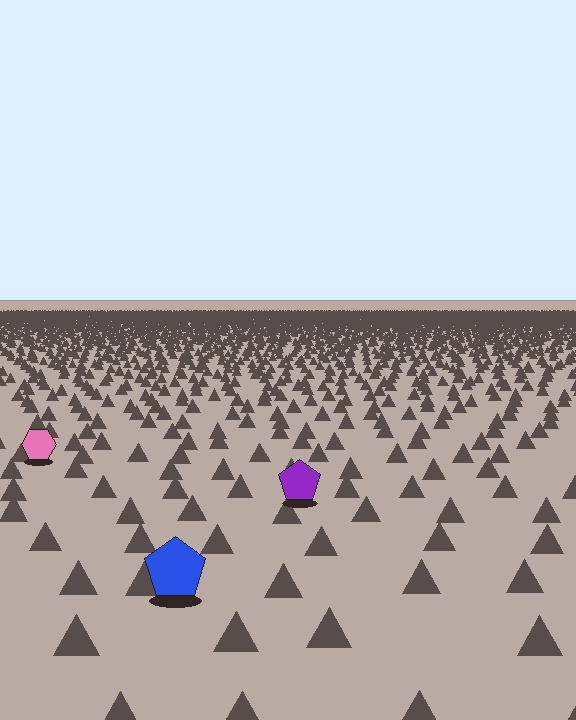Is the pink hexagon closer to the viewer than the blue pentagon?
No. The blue pentagon is closer — you can tell from the texture gradient: the ground texture is coarser near it.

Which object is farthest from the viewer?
The pink hexagon is farthest from the viewer. It appears smaller and the ground texture around it is denser.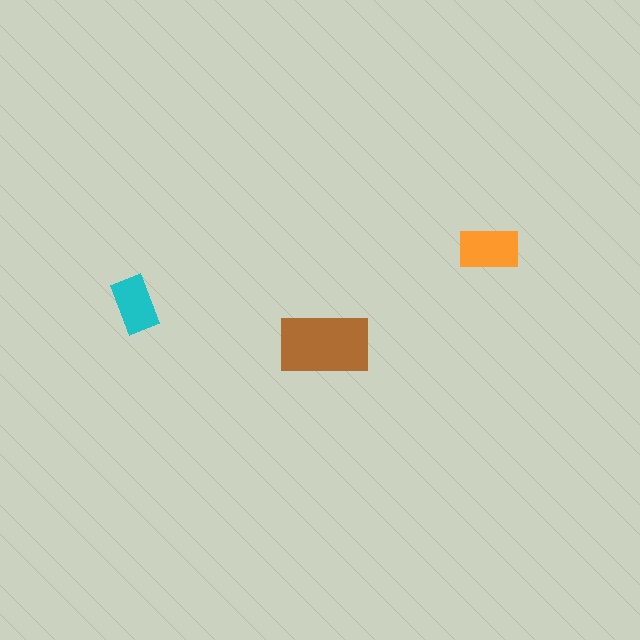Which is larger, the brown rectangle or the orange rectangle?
The brown one.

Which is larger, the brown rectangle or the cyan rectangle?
The brown one.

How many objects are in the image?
There are 3 objects in the image.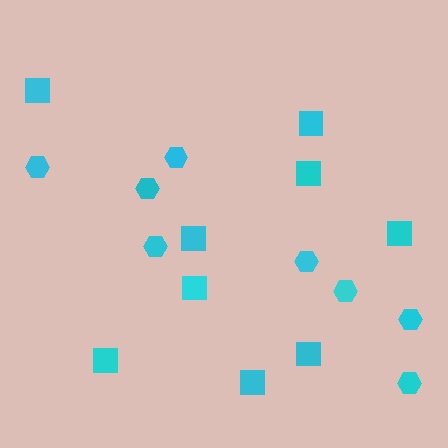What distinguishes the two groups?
There are 2 groups: one group of squares (9) and one group of hexagons (8).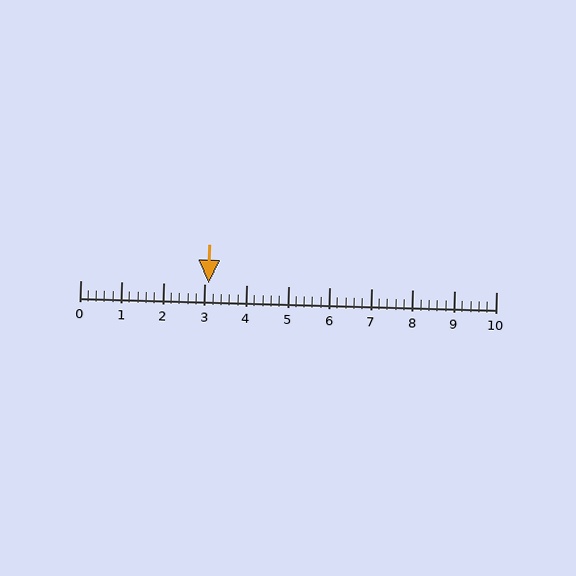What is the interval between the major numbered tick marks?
The major tick marks are spaced 1 units apart.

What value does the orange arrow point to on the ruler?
The orange arrow points to approximately 3.1.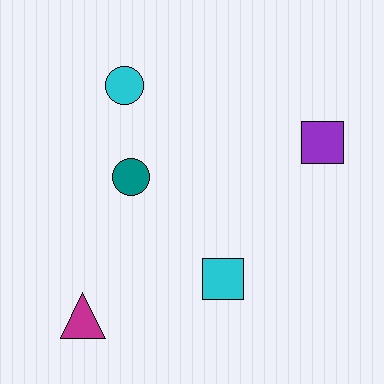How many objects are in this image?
There are 5 objects.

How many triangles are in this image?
There is 1 triangle.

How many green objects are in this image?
There are no green objects.